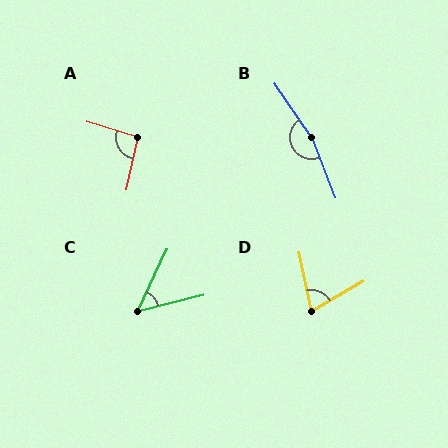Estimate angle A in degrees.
Approximately 95 degrees.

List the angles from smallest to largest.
C (51°), D (72°), A (95°), B (167°).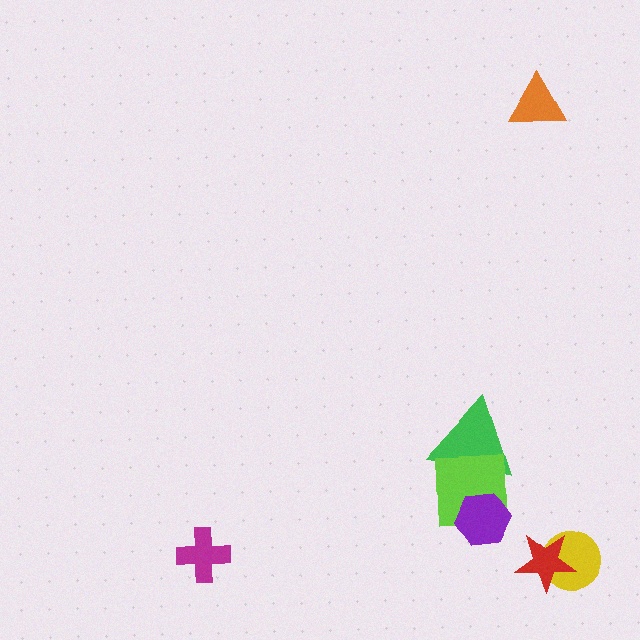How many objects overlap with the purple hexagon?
1 object overlaps with the purple hexagon.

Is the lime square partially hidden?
Yes, it is partially covered by another shape.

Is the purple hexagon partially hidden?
No, no other shape covers it.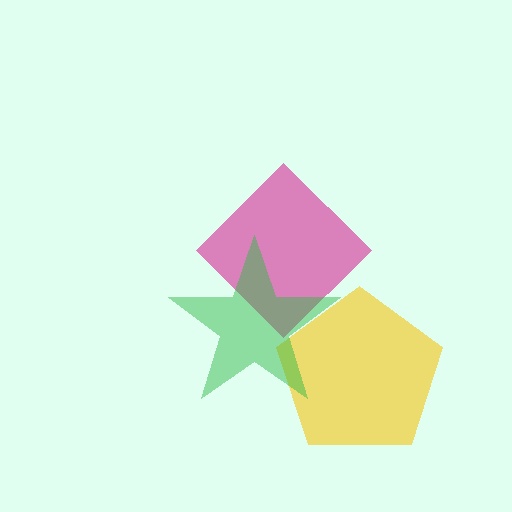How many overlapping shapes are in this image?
There are 3 overlapping shapes in the image.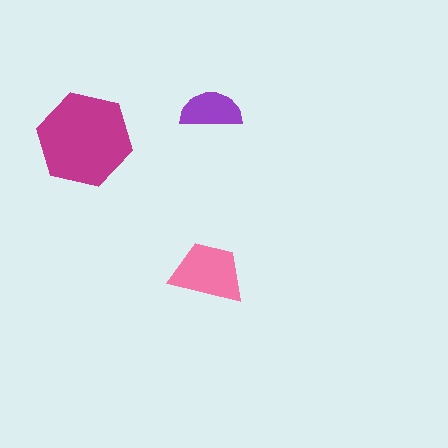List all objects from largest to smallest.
The magenta hexagon, the pink trapezoid, the purple semicircle.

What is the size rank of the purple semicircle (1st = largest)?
3rd.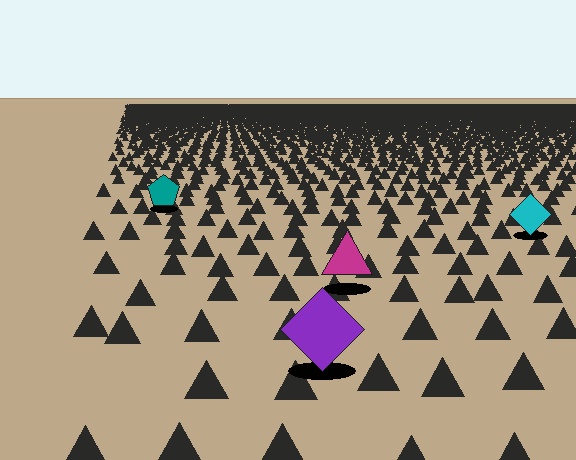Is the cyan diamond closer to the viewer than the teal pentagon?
Yes. The cyan diamond is closer — you can tell from the texture gradient: the ground texture is coarser near it.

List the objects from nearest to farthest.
From nearest to farthest: the purple diamond, the magenta triangle, the cyan diamond, the teal pentagon.